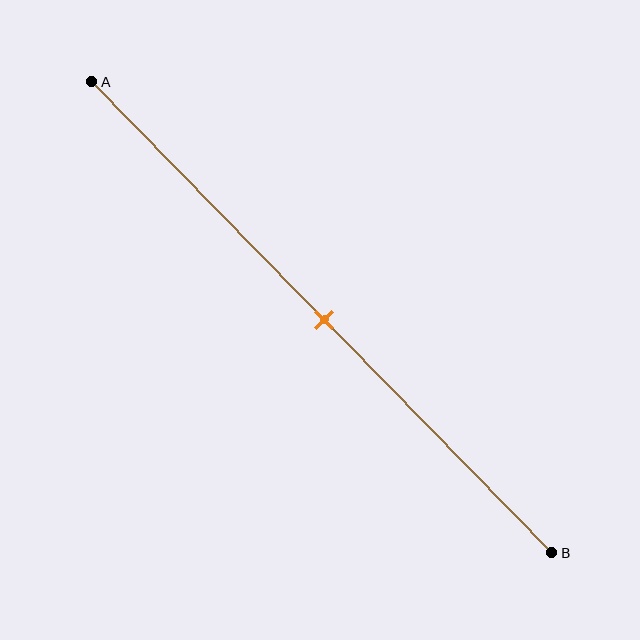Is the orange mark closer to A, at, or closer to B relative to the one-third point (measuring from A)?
The orange mark is closer to point B than the one-third point of segment AB.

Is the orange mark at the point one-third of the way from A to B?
No, the mark is at about 50% from A, not at the 33% one-third point.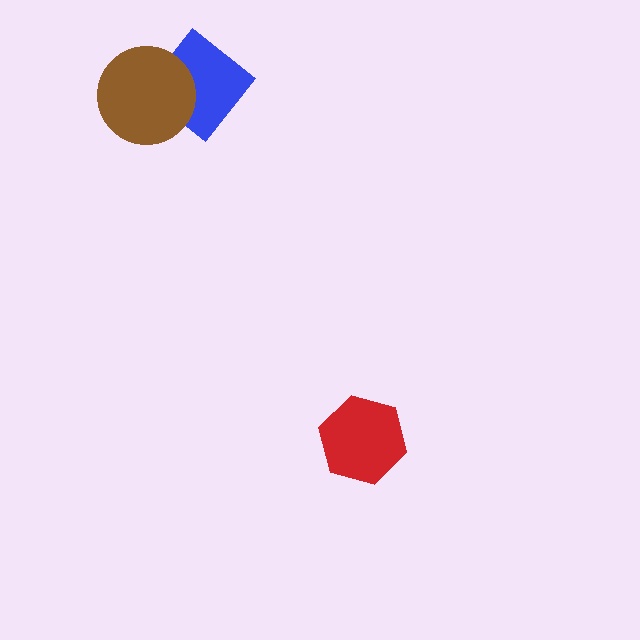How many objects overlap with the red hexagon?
0 objects overlap with the red hexagon.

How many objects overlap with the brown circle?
1 object overlaps with the brown circle.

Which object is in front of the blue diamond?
The brown circle is in front of the blue diamond.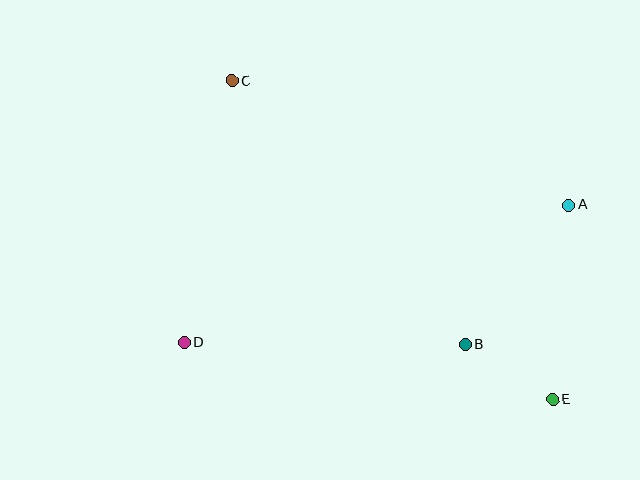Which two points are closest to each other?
Points B and E are closest to each other.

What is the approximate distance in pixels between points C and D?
The distance between C and D is approximately 266 pixels.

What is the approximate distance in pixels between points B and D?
The distance between B and D is approximately 281 pixels.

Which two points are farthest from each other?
Points C and E are farthest from each other.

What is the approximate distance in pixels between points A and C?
The distance between A and C is approximately 359 pixels.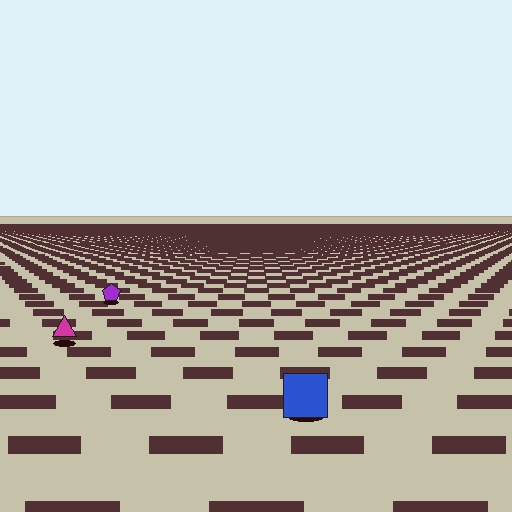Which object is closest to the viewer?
The blue square is closest. The texture marks near it are larger and more spread out.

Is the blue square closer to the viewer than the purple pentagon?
Yes. The blue square is closer — you can tell from the texture gradient: the ground texture is coarser near it.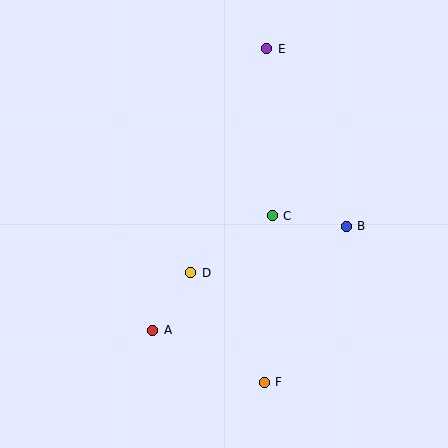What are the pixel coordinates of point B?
Point B is at (346, 226).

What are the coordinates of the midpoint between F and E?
The midpoint between F and E is at (265, 216).